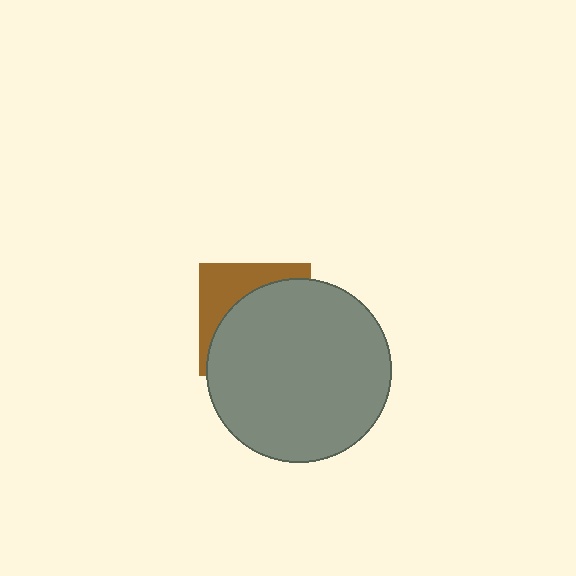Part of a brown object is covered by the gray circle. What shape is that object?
It is a square.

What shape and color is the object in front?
The object in front is a gray circle.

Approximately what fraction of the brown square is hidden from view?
Roughly 67% of the brown square is hidden behind the gray circle.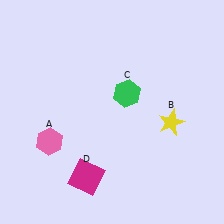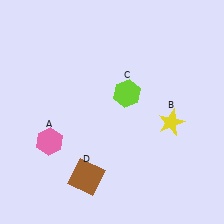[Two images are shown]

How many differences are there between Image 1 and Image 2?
There are 2 differences between the two images.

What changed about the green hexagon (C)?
In Image 1, C is green. In Image 2, it changed to lime.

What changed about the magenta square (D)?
In Image 1, D is magenta. In Image 2, it changed to brown.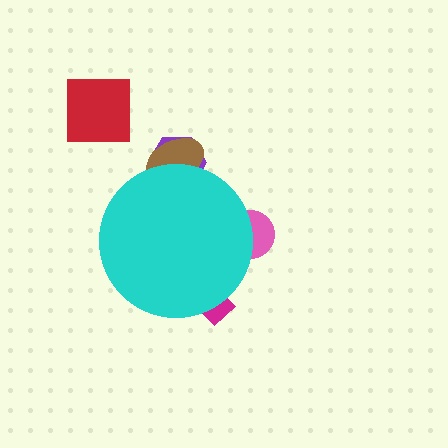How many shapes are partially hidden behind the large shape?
4 shapes are partially hidden.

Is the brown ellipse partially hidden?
Yes, the brown ellipse is partially hidden behind the cyan circle.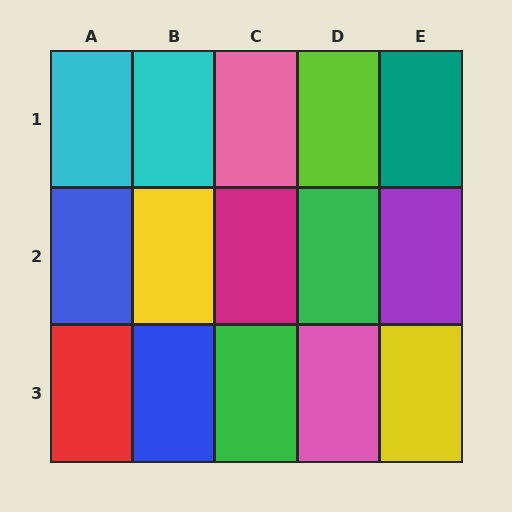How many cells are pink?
2 cells are pink.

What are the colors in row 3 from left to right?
Red, blue, green, pink, yellow.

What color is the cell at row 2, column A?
Blue.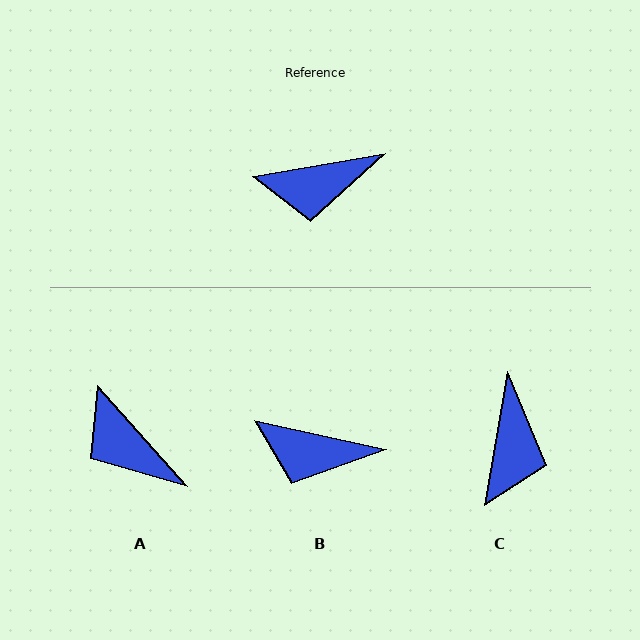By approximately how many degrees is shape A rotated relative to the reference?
Approximately 58 degrees clockwise.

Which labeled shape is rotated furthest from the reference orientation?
C, about 70 degrees away.